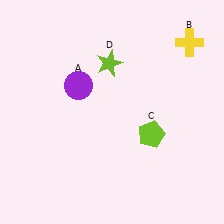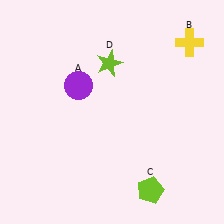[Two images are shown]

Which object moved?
The lime pentagon (C) moved down.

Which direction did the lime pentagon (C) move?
The lime pentagon (C) moved down.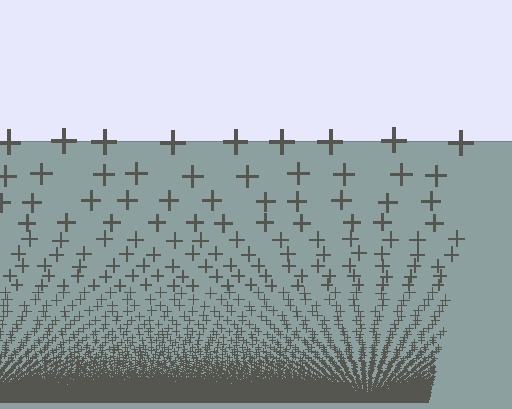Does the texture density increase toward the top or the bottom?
Density increases toward the bottom.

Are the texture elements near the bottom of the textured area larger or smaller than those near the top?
Smaller. The gradient is inverted — elements near the bottom are smaller and denser.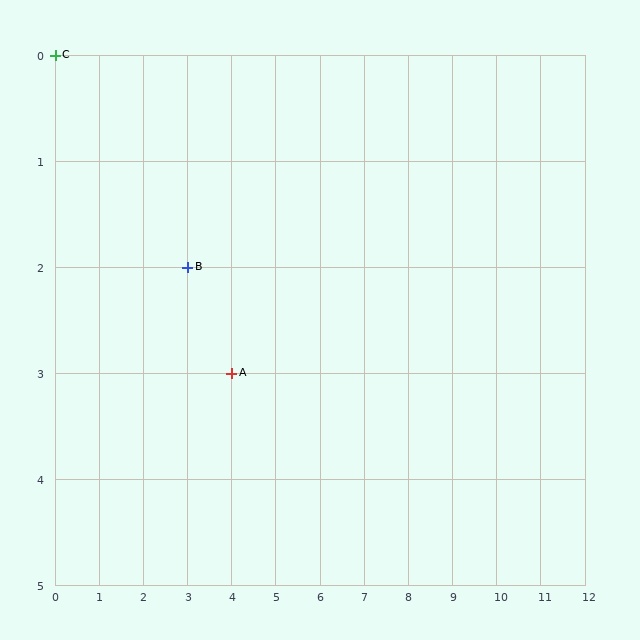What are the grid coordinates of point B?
Point B is at grid coordinates (3, 2).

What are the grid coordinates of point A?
Point A is at grid coordinates (4, 3).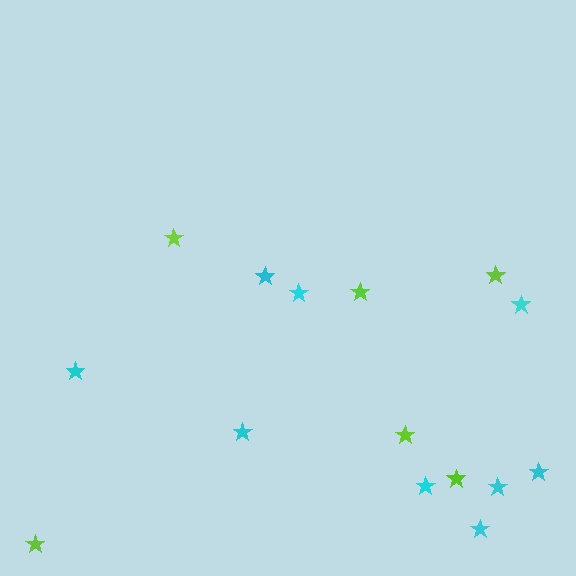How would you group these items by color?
There are 2 groups: one group of lime stars (6) and one group of cyan stars (9).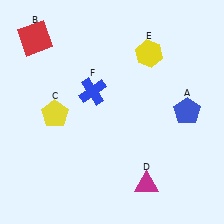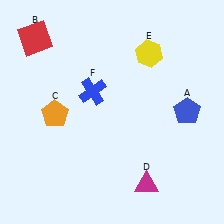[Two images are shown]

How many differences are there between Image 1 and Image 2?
There is 1 difference between the two images.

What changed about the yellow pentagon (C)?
In Image 1, C is yellow. In Image 2, it changed to orange.